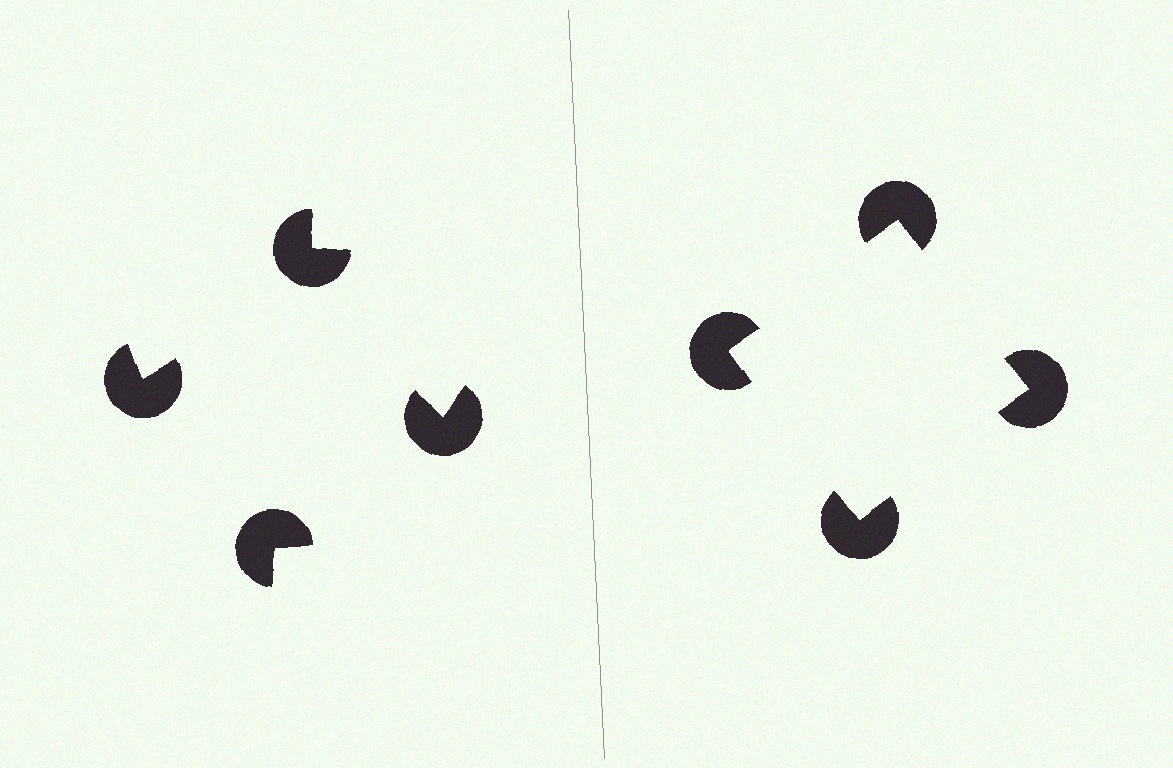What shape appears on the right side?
An illusory square.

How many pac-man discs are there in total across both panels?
8 — 4 on each side.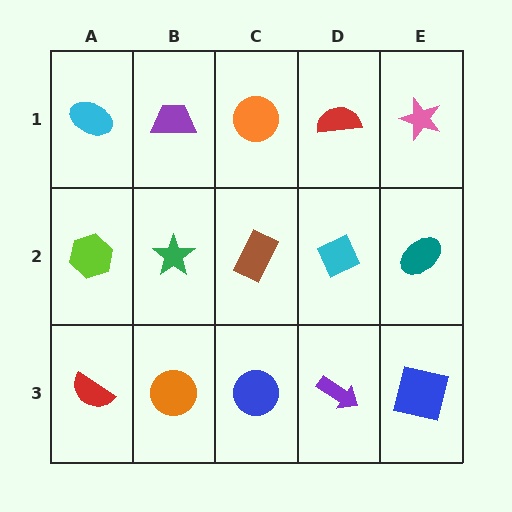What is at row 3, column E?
A blue square.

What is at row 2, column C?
A brown rectangle.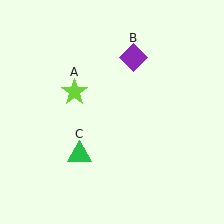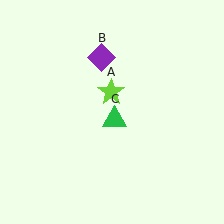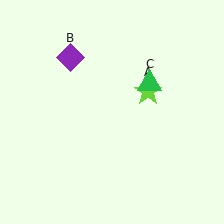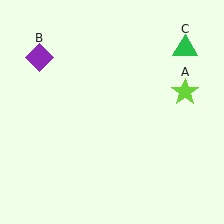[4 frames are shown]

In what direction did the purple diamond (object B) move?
The purple diamond (object B) moved left.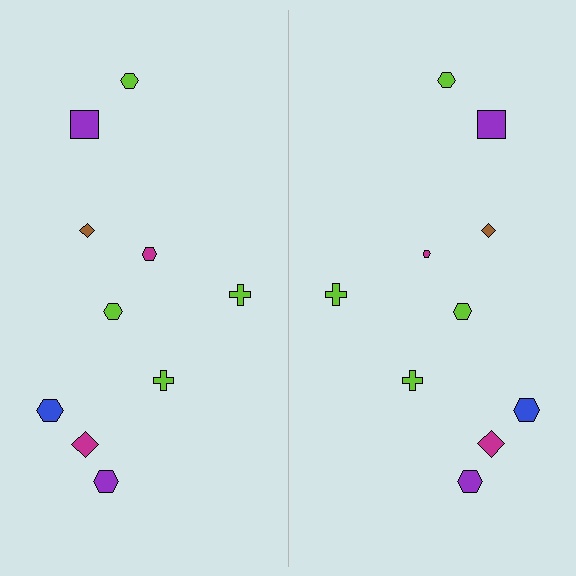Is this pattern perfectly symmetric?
No, the pattern is not perfectly symmetric. The magenta hexagon on the right side has a different size than its mirror counterpart.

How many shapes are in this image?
There are 20 shapes in this image.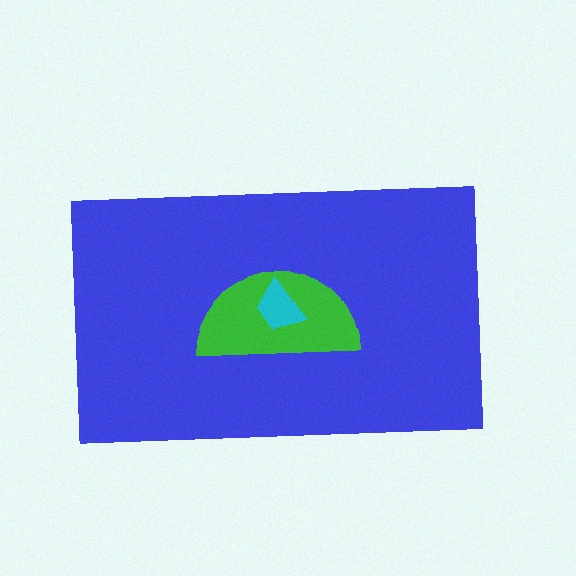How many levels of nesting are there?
3.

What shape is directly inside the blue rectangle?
The green semicircle.